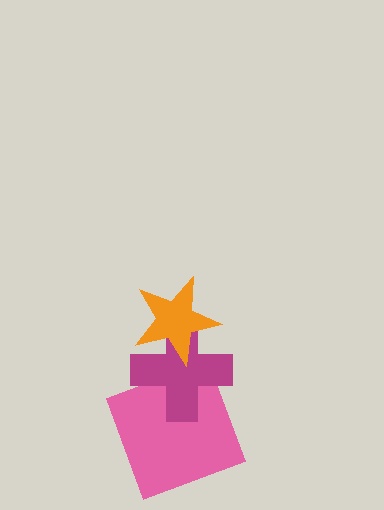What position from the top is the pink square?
The pink square is 3rd from the top.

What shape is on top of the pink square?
The magenta cross is on top of the pink square.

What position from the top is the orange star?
The orange star is 1st from the top.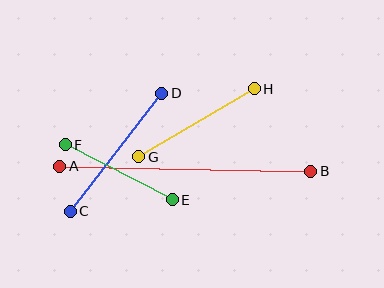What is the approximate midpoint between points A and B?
The midpoint is at approximately (185, 169) pixels.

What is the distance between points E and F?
The distance is approximately 120 pixels.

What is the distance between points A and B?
The distance is approximately 251 pixels.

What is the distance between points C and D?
The distance is approximately 149 pixels.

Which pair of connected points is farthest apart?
Points A and B are farthest apart.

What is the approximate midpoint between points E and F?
The midpoint is at approximately (119, 172) pixels.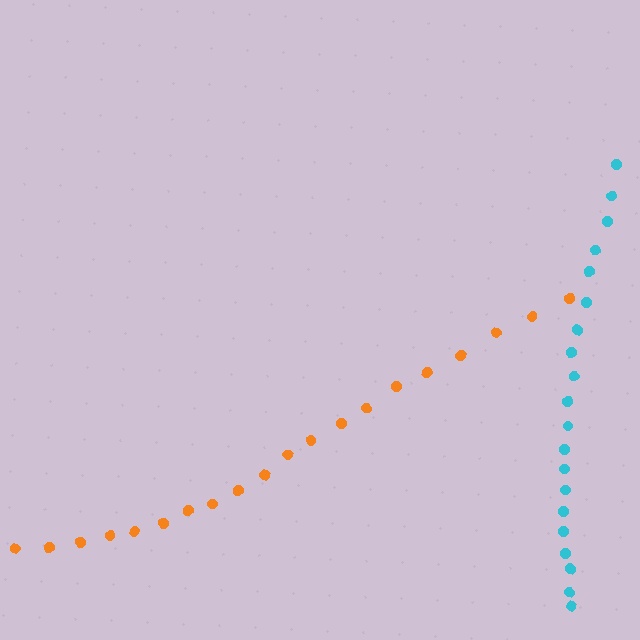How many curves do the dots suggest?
There are 2 distinct paths.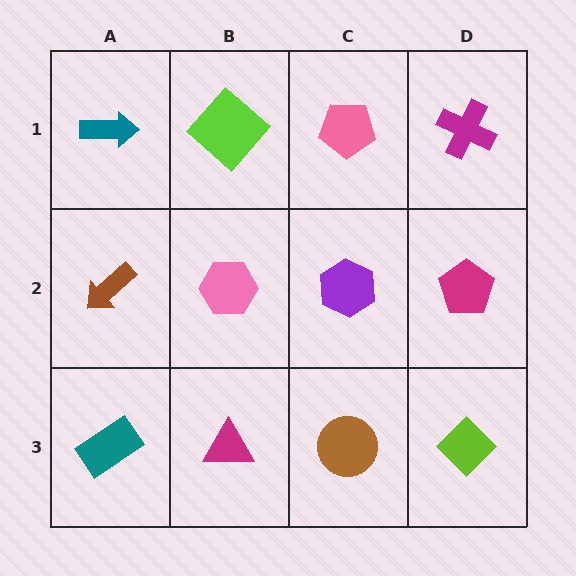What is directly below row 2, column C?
A brown circle.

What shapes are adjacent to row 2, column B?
A lime diamond (row 1, column B), a magenta triangle (row 3, column B), a brown arrow (row 2, column A), a purple hexagon (row 2, column C).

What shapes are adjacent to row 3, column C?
A purple hexagon (row 2, column C), a magenta triangle (row 3, column B), a lime diamond (row 3, column D).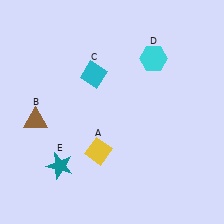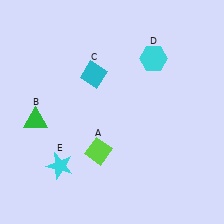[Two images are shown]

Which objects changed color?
A changed from yellow to lime. B changed from brown to green. E changed from teal to cyan.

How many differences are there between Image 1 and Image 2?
There are 3 differences between the two images.